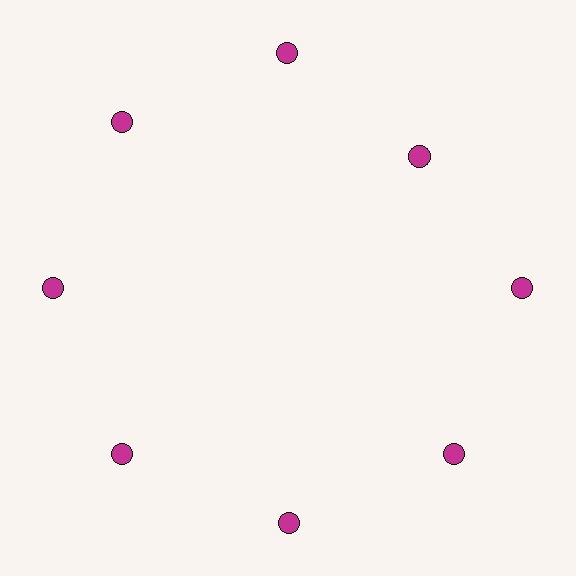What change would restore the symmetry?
The symmetry would be restored by moving it outward, back onto the ring so that all 8 circles sit at equal angles and equal distance from the center.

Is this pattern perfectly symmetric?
No. The 8 magenta circles are arranged in a ring, but one element near the 2 o'clock position is pulled inward toward the center, breaking the 8-fold rotational symmetry.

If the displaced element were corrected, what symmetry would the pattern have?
It would have 8-fold rotational symmetry — the pattern would map onto itself every 45 degrees.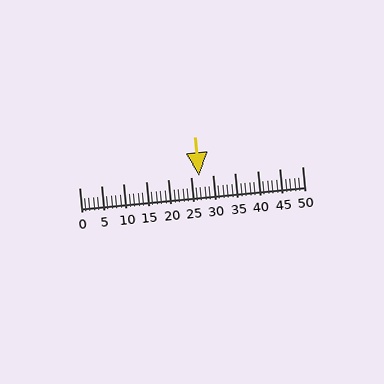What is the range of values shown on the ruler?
The ruler shows values from 0 to 50.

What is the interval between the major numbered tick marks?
The major tick marks are spaced 5 units apart.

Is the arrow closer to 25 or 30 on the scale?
The arrow is closer to 25.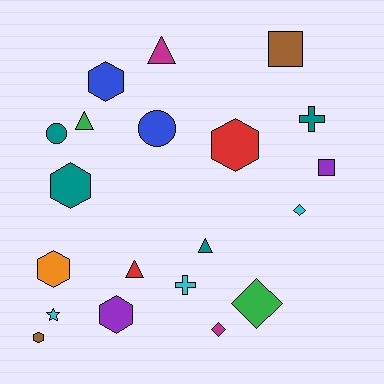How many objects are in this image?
There are 20 objects.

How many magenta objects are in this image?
There are 2 magenta objects.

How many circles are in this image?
There are 2 circles.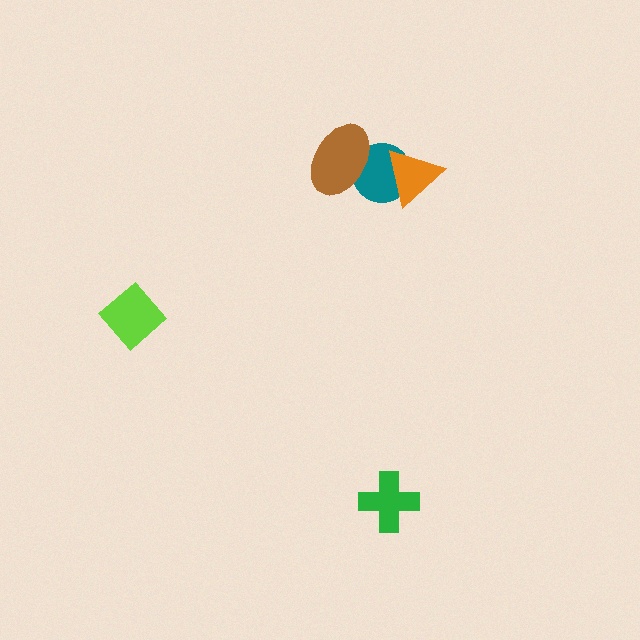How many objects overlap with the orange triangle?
1 object overlaps with the orange triangle.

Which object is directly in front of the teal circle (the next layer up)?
The orange triangle is directly in front of the teal circle.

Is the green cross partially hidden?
No, no other shape covers it.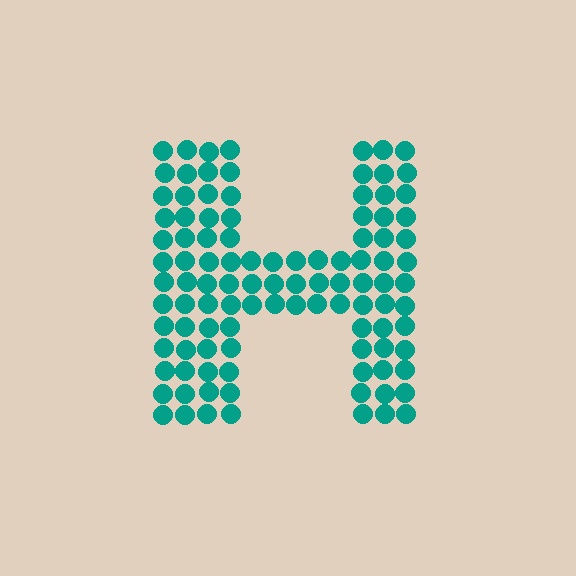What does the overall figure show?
The overall figure shows the letter H.